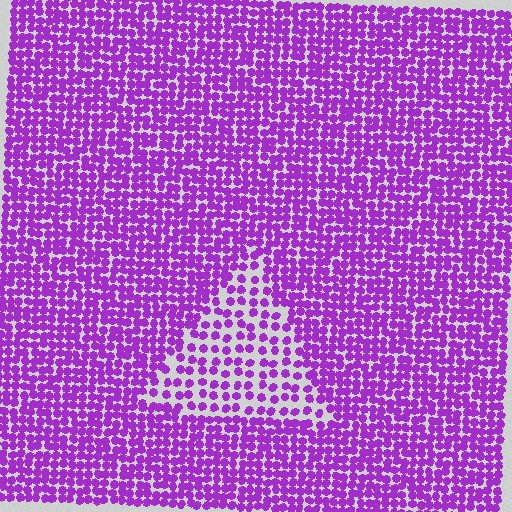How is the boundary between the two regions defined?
The boundary is defined by a change in element density (approximately 1.9x ratio). All elements are the same color, size, and shape.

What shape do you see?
I see a triangle.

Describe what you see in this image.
The image contains small purple elements arranged at two different densities. A triangle-shaped region is visible where the elements are less densely packed than the surrounding area.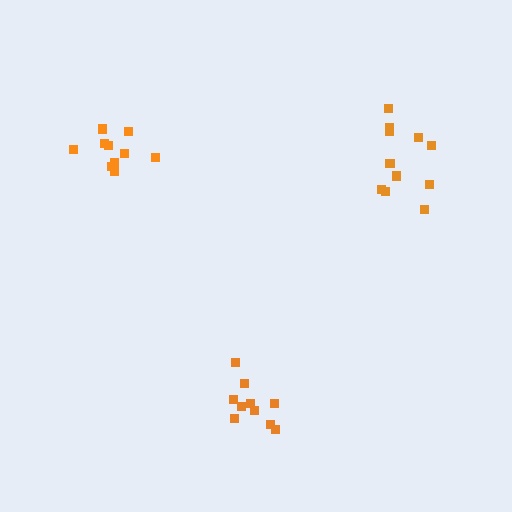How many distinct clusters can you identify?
There are 3 distinct clusters.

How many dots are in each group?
Group 1: 10 dots, Group 2: 11 dots, Group 3: 10 dots (31 total).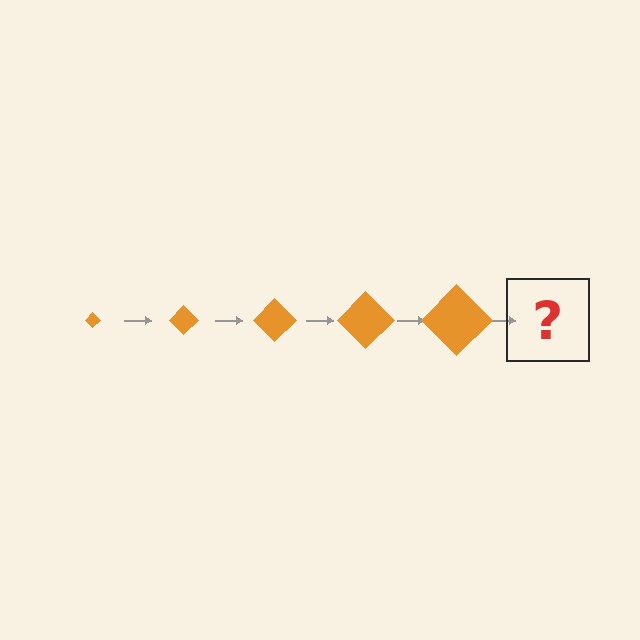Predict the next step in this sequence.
The next step is an orange diamond, larger than the previous one.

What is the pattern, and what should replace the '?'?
The pattern is that the diamond gets progressively larger each step. The '?' should be an orange diamond, larger than the previous one.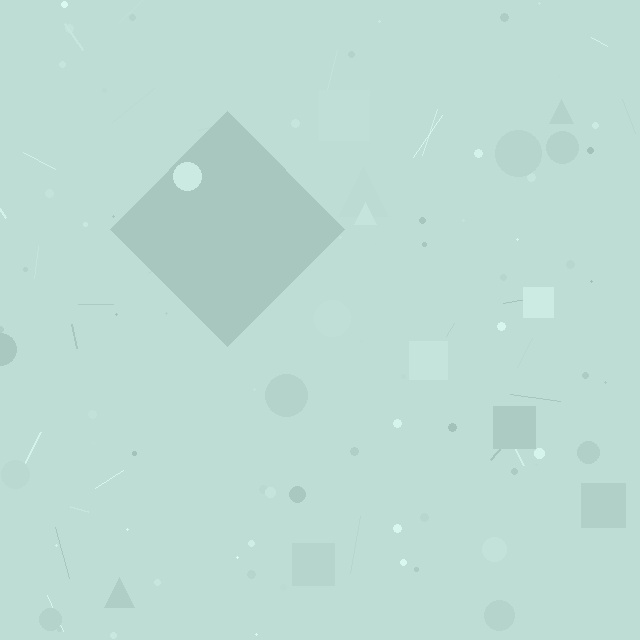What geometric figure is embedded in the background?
A diamond is embedded in the background.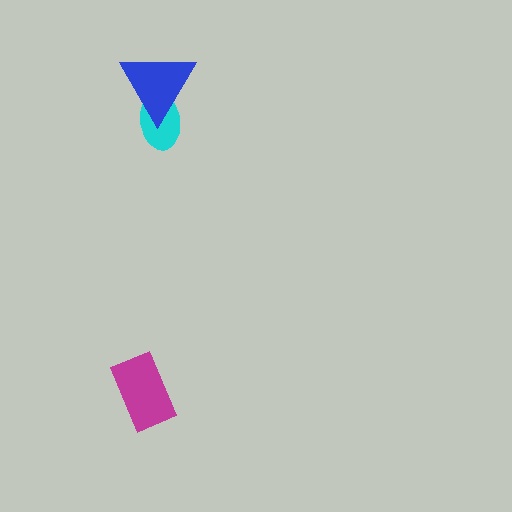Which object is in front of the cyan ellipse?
The blue triangle is in front of the cyan ellipse.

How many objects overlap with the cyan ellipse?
1 object overlaps with the cyan ellipse.